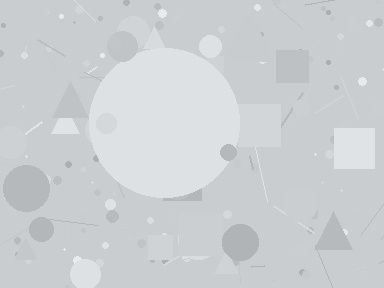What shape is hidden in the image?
A circle is hidden in the image.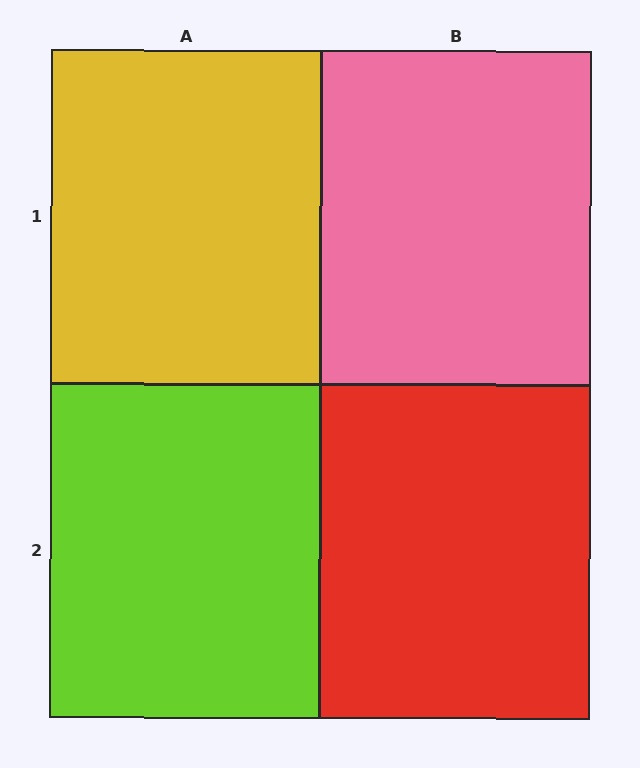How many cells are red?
1 cell is red.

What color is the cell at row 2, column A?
Lime.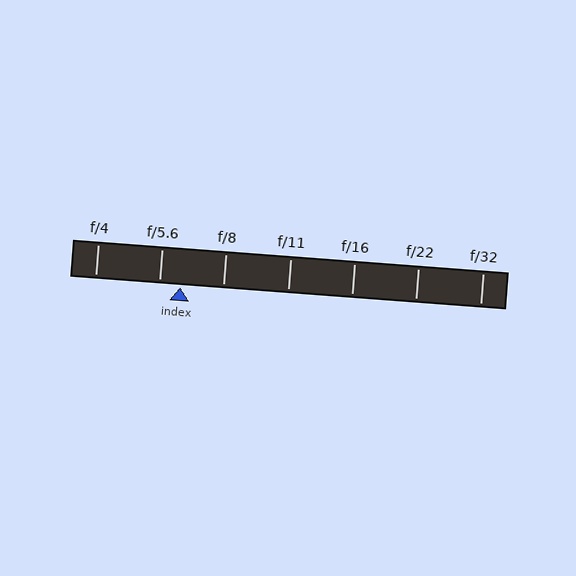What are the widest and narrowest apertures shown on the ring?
The widest aperture shown is f/4 and the narrowest is f/32.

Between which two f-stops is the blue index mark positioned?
The index mark is between f/5.6 and f/8.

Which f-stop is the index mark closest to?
The index mark is closest to f/5.6.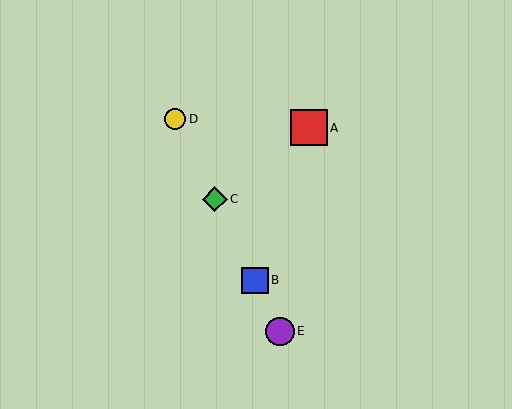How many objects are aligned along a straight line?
4 objects (B, C, D, E) are aligned along a straight line.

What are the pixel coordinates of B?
Object B is at (255, 280).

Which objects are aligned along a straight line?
Objects B, C, D, E are aligned along a straight line.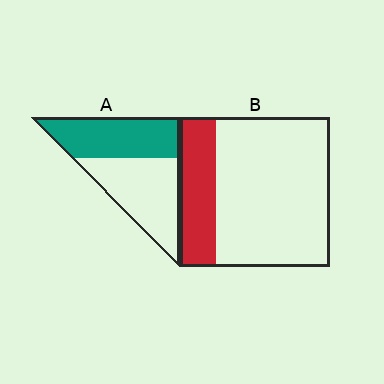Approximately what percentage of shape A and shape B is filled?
A is approximately 45% and B is approximately 25%.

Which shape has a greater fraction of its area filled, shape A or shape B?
Shape A.